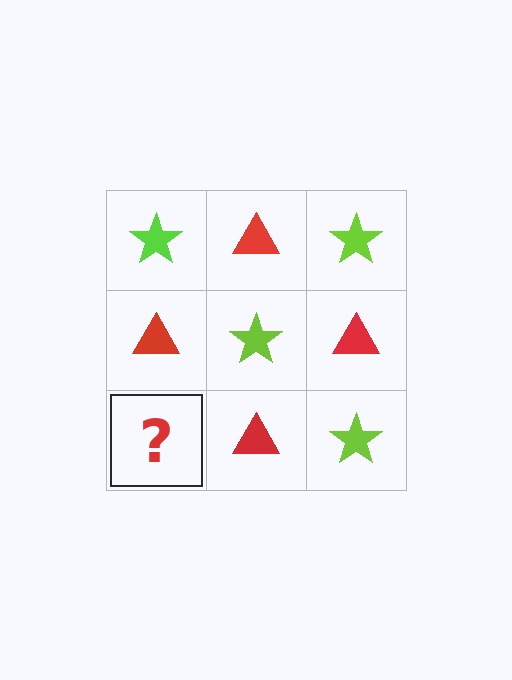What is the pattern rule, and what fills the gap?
The rule is that it alternates lime star and red triangle in a checkerboard pattern. The gap should be filled with a lime star.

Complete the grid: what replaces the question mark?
The question mark should be replaced with a lime star.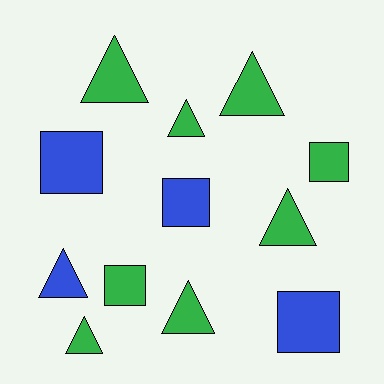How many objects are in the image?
There are 12 objects.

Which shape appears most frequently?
Triangle, with 7 objects.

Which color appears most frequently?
Green, with 8 objects.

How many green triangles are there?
There are 6 green triangles.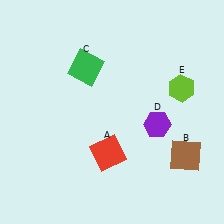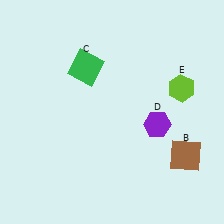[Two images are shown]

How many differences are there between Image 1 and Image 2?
There is 1 difference between the two images.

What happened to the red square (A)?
The red square (A) was removed in Image 2. It was in the bottom-left area of Image 1.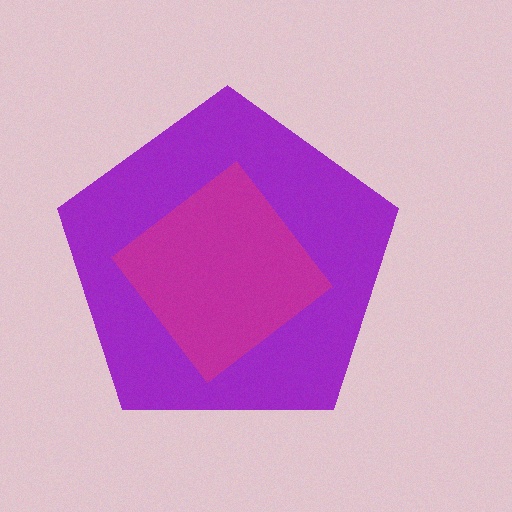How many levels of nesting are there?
2.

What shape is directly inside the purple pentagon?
The magenta diamond.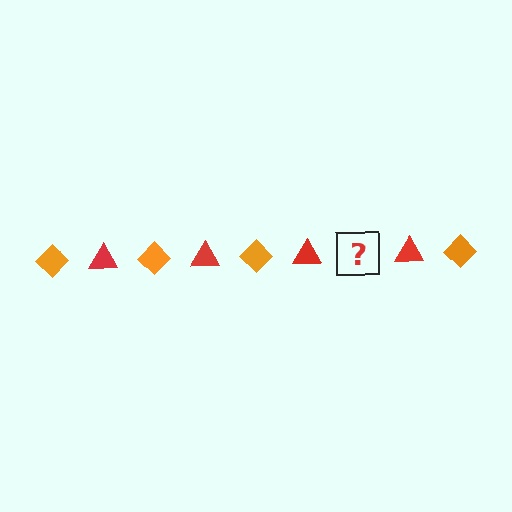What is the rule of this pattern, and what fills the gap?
The rule is that the pattern alternates between orange diamond and red triangle. The gap should be filled with an orange diamond.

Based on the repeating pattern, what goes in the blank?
The blank should be an orange diamond.